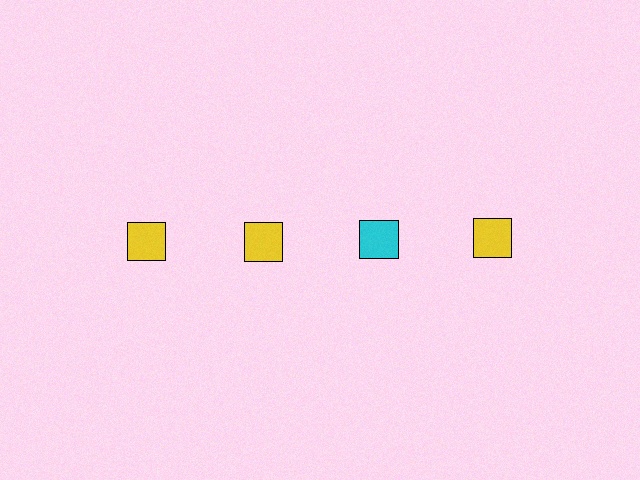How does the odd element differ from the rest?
It has a different color: cyan instead of yellow.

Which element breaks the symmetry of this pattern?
The cyan square in the top row, center column breaks the symmetry. All other shapes are yellow squares.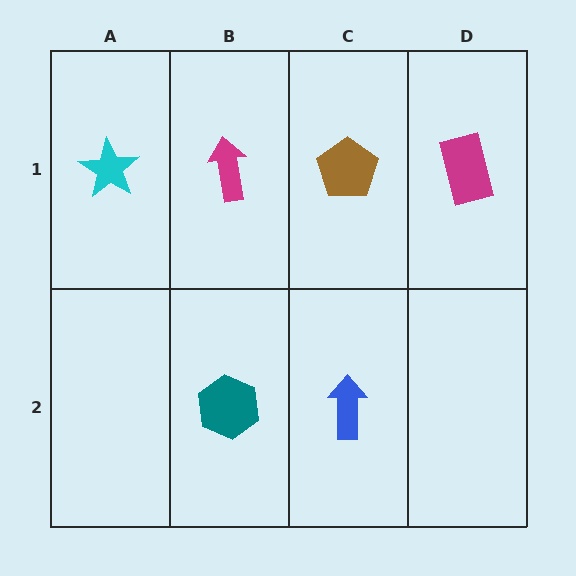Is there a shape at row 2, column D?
No, that cell is empty.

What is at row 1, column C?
A brown pentagon.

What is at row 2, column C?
A blue arrow.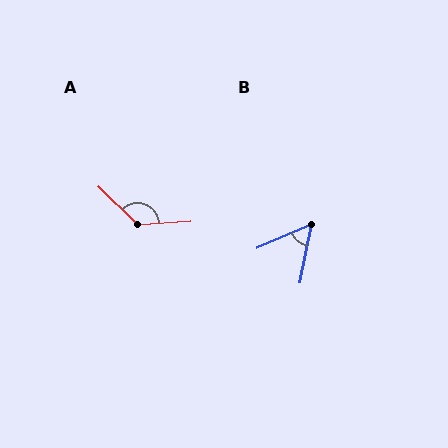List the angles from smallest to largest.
B (56°), A (133°).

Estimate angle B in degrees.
Approximately 56 degrees.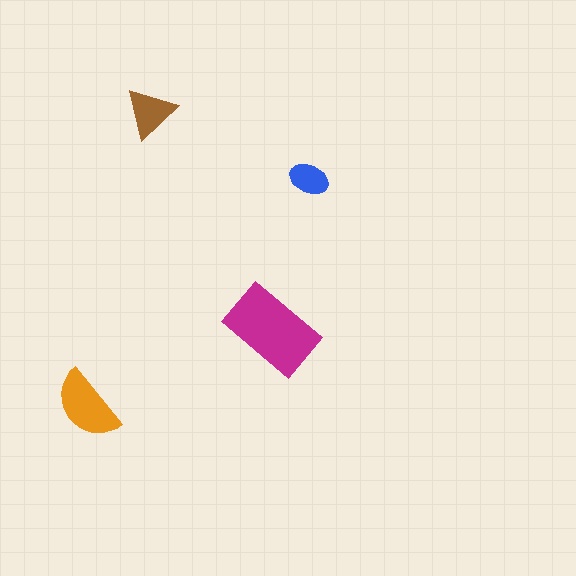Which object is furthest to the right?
The blue ellipse is rightmost.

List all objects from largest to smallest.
The magenta rectangle, the orange semicircle, the brown triangle, the blue ellipse.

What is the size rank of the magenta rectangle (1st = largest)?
1st.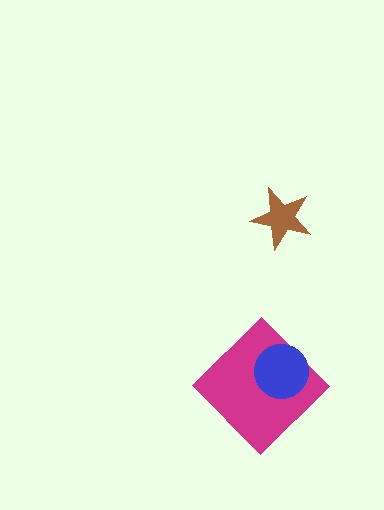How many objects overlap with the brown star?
0 objects overlap with the brown star.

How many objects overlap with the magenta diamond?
1 object overlaps with the magenta diamond.